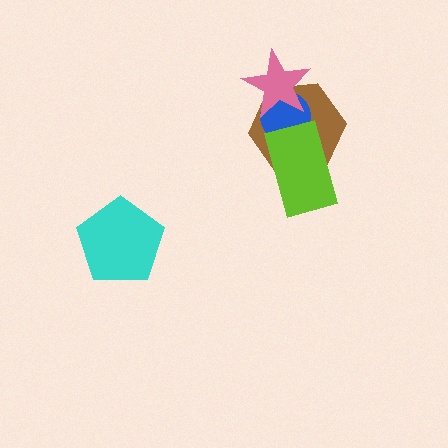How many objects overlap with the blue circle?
3 objects overlap with the blue circle.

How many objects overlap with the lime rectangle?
2 objects overlap with the lime rectangle.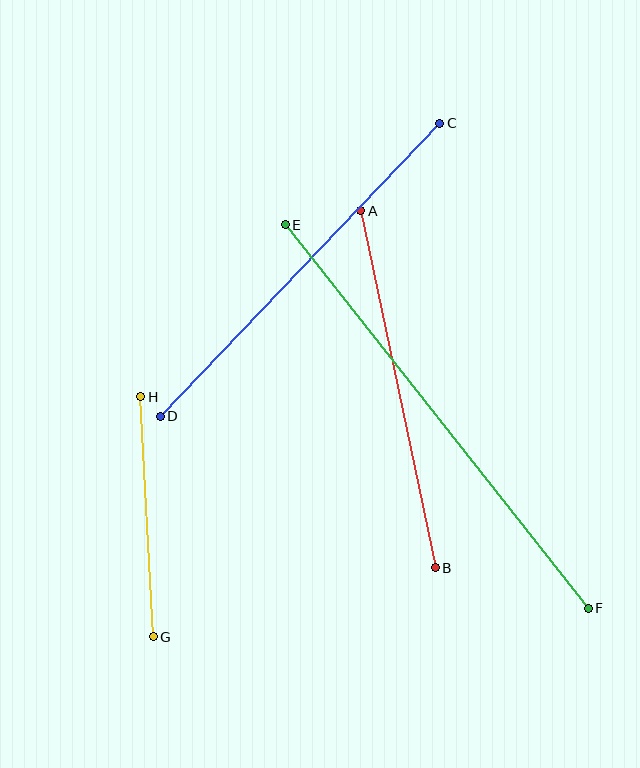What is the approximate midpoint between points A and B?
The midpoint is at approximately (398, 389) pixels.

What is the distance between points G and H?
The distance is approximately 241 pixels.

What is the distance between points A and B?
The distance is approximately 365 pixels.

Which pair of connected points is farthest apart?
Points E and F are farthest apart.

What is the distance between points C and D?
The distance is approximately 405 pixels.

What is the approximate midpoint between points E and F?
The midpoint is at approximately (437, 416) pixels.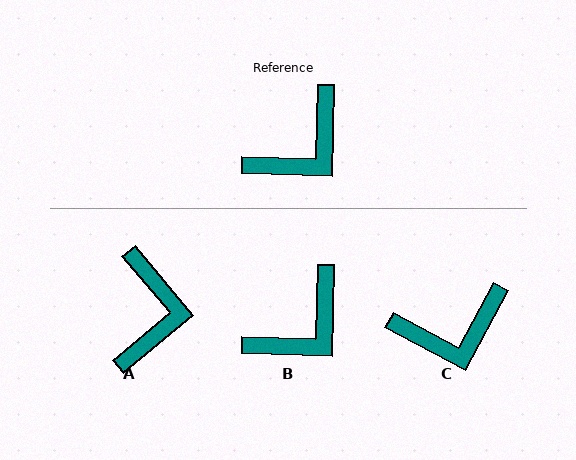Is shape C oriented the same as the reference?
No, it is off by about 26 degrees.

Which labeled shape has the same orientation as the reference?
B.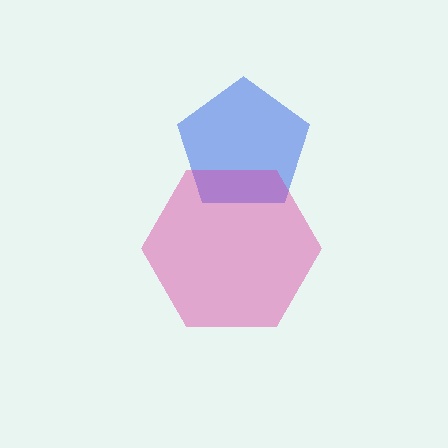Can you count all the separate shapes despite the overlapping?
Yes, there are 2 separate shapes.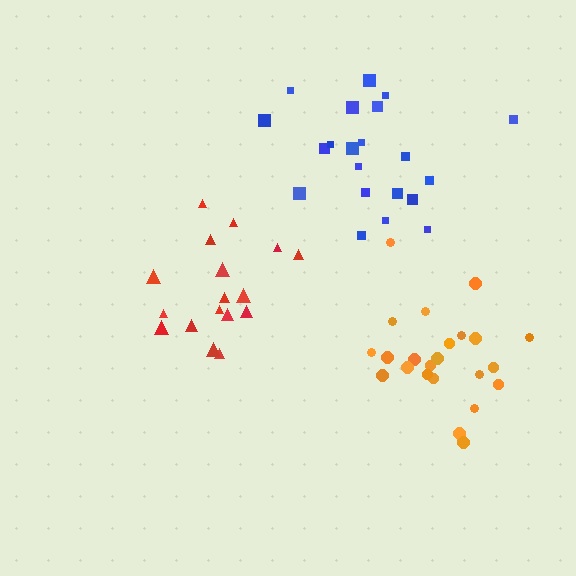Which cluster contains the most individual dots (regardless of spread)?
Orange (23).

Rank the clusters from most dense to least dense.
orange, red, blue.